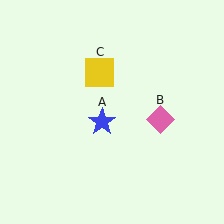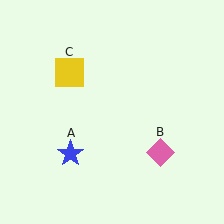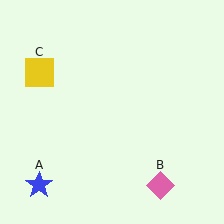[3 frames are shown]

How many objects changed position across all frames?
3 objects changed position: blue star (object A), pink diamond (object B), yellow square (object C).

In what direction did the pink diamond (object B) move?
The pink diamond (object B) moved down.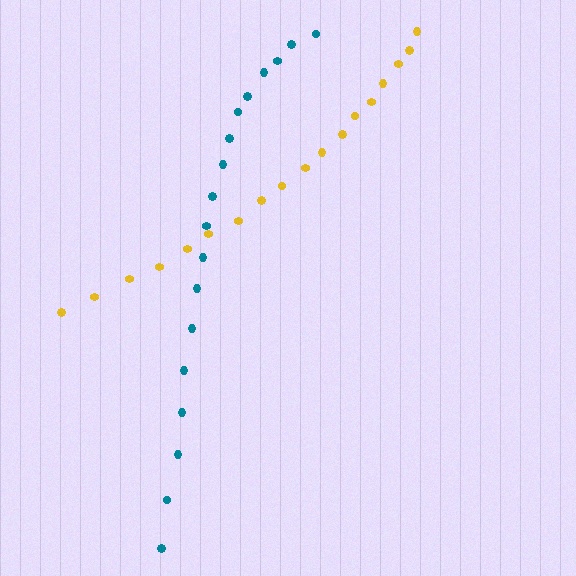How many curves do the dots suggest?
There are 2 distinct paths.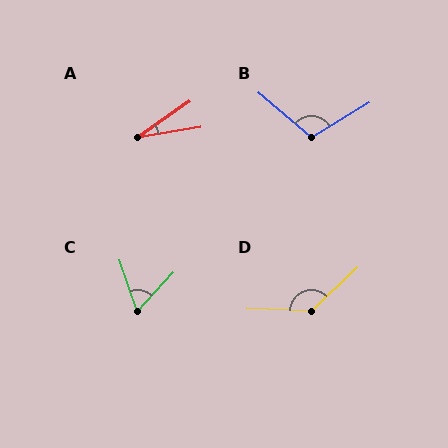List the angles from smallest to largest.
A (25°), C (62°), B (109°), D (134°).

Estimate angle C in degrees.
Approximately 62 degrees.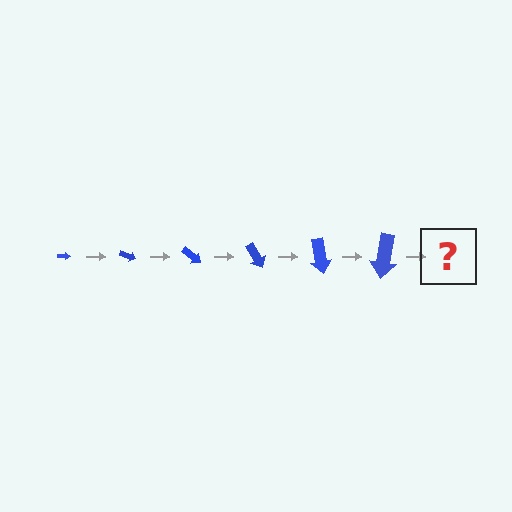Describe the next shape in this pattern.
It should be an arrow, larger than the previous one and rotated 120 degrees from the start.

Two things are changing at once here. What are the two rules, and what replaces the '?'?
The two rules are that the arrow grows larger each step and it rotates 20 degrees each step. The '?' should be an arrow, larger than the previous one and rotated 120 degrees from the start.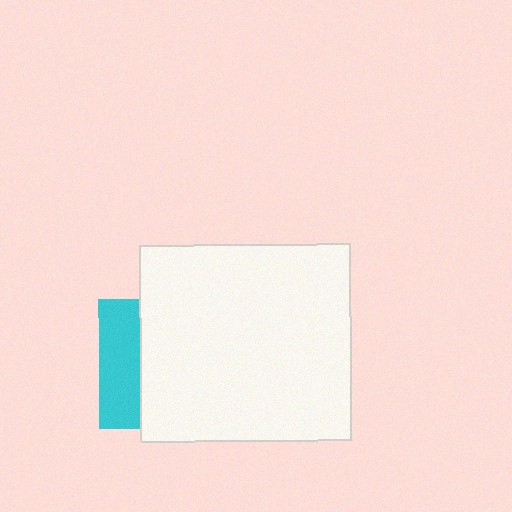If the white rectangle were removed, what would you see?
You would see the complete cyan square.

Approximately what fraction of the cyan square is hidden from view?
Roughly 68% of the cyan square is hidden behind the white rectangle.